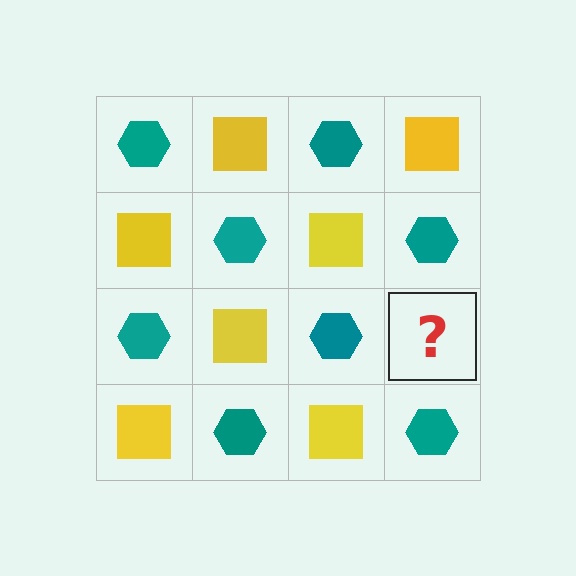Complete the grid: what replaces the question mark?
The question mark should be replaced with a yellow square.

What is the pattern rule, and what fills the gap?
The rule is that it alternates teal hexagon and yellow square in a checkerboard pattern. The gap should be filled with a yellow square.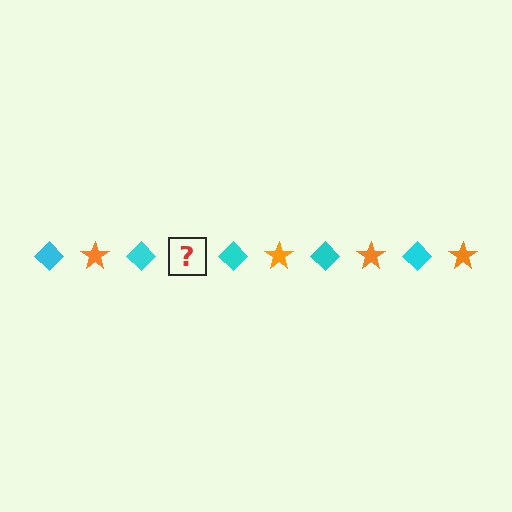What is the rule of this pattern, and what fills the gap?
The rule is that the pattern alternates between cyan diamond and orange star. The gap should be filled with an orange star.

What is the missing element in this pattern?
The missing element is an orange star.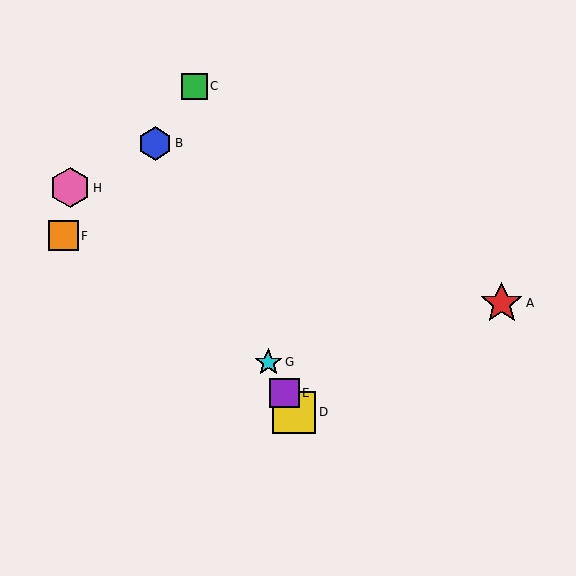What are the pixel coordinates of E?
Object E is at (284, 393).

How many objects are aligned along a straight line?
4 objects (B, D, E, G) are aligned along a straight line.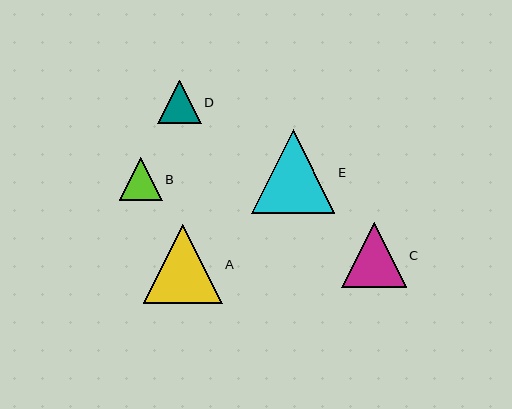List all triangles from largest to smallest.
From largest to smallest: E, A, C, D, B.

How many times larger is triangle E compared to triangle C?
Triangle E is approximately 1.3 times the size of triangle C.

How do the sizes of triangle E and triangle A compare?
Triangle E and triangle A are approximately the same size.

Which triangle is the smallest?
Triangle B is the smallest with a size of approximately 43 pixels.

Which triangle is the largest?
Triangle E is the largest with a size of approximately 83 pixels.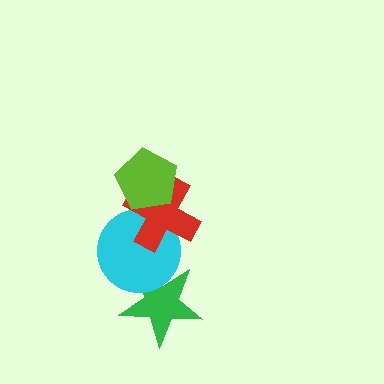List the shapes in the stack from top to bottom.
From top to bottom: the lime pentagon, the red cross, the cyan circle, the green star.